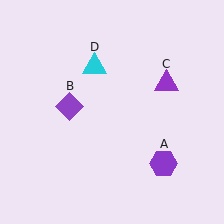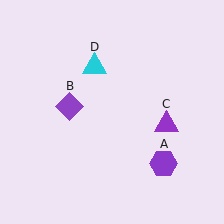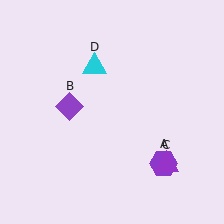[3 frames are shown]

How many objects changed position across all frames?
1 object changed position: purple triangle (object C).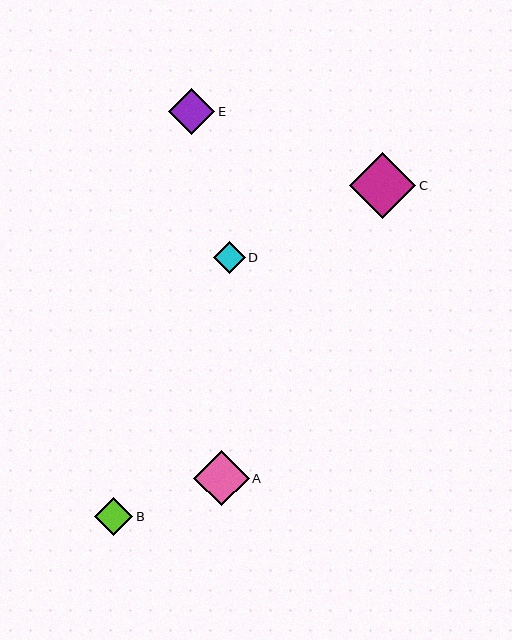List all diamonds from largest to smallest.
From largest to smallest: C, A, E, B, D.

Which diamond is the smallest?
Diamond D is the smallest with a size of approximately 32 pixels.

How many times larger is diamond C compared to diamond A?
Diamond C is approximately 1.2 times the size of diamond A.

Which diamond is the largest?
Diamond C is the largest with a size of approximately 66 pixels.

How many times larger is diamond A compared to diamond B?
Diamond A is approximately 1.5 times the size of diamond B.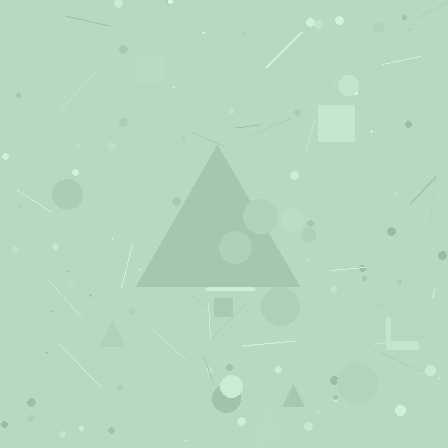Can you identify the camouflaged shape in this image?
The camouflaged shape is a triangle.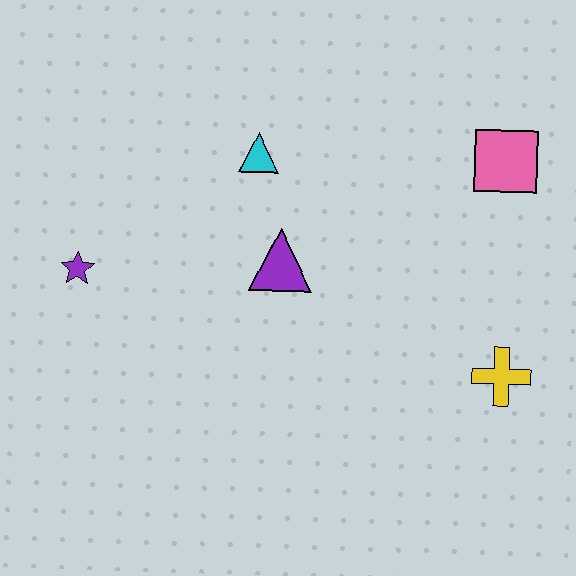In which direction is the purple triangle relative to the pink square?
The purple triangle is to the left of the pink square.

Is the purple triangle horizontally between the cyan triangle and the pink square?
Yes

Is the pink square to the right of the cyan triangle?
Yes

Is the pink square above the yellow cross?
Yes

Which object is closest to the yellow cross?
The pink square is closest to the yellow cross.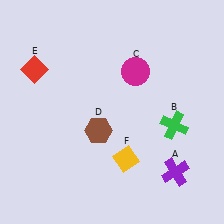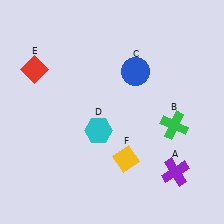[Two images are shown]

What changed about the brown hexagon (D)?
In Image 1, D is brown. In Image 2, it changed to cyan.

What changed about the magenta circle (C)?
In Image 1, C is magenta. In Image 2, it changed to blue.